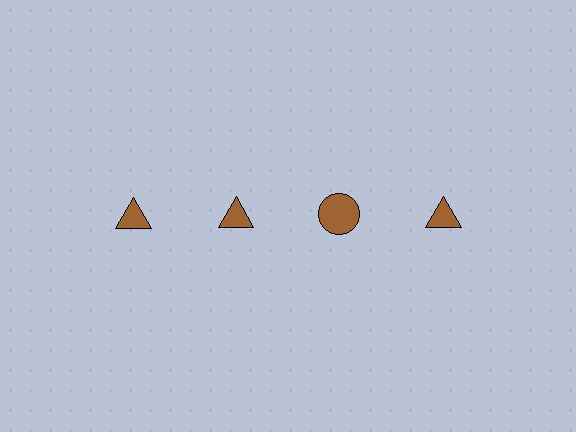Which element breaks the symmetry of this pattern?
The brown circle in the top row, center column breaks the symmetry. All other shapes are brown triangles.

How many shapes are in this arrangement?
There are 4 shapes arranged in a grid pattern.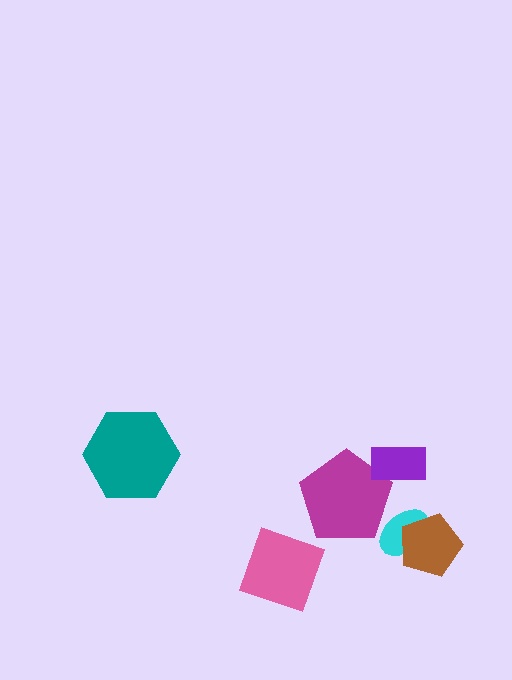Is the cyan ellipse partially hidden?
Yes, it is partially covered by another shape.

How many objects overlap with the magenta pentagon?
2 objects overlap with the magenta pentagon.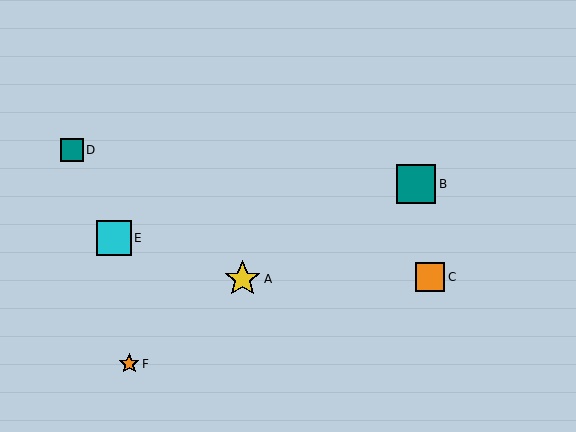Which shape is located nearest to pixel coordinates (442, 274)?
The orange square (labeled C) at (430, 277) is nearest to that location.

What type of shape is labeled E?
Shape E is a cyan square.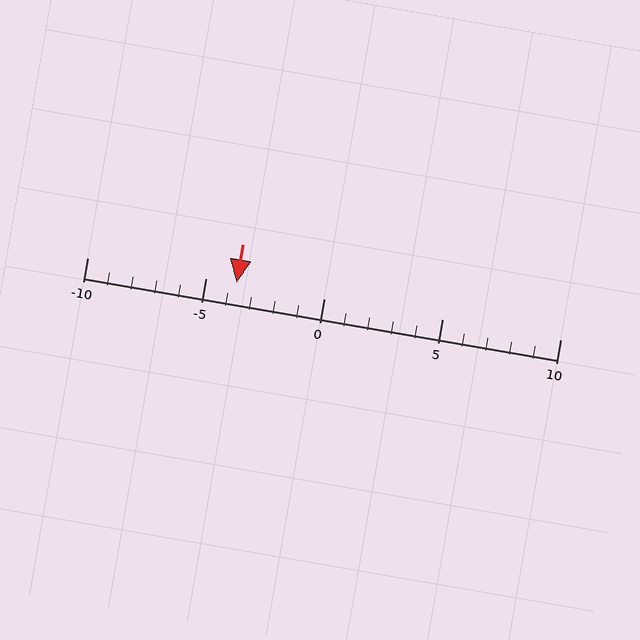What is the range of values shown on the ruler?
The ruler shows values from -10 to 10.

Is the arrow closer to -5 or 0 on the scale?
The arrow is closer to -5.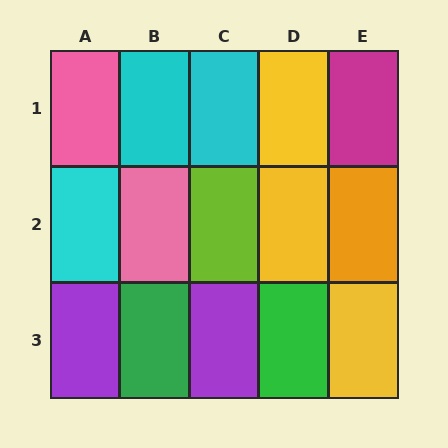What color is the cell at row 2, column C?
Lime.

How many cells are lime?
1 cell is lime.